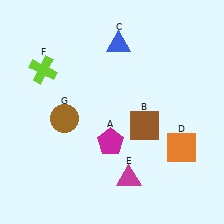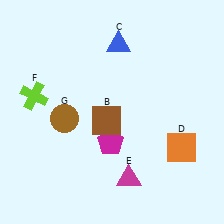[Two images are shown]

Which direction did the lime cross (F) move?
The lime cross (F) moved down.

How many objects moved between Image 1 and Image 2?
2 objects moved between the two images.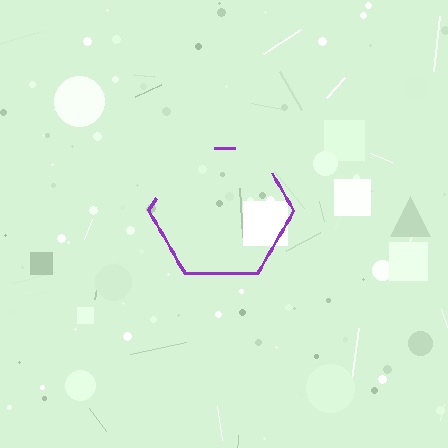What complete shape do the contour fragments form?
The contour fragments form a hexagon.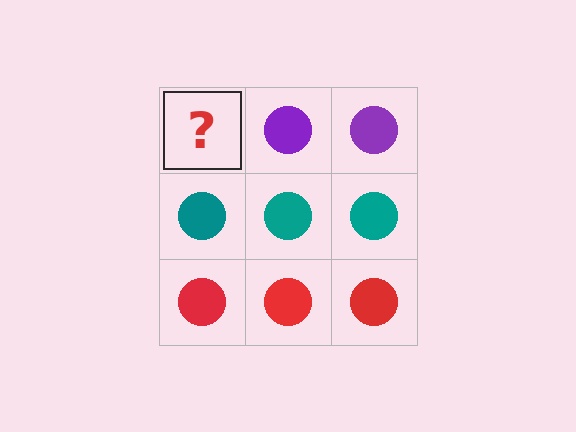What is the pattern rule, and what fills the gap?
The rule is that each row has a consistent color. The gap should be filled with a purple circle.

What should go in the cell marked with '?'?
The missing cell should contain a purple circle.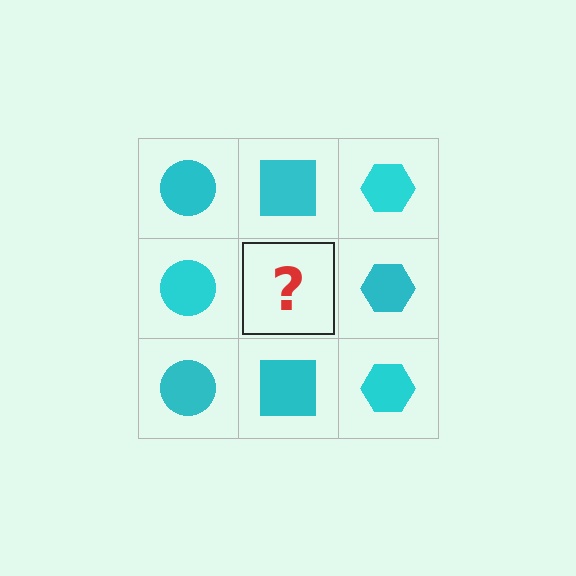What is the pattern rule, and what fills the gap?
The rule is that each column has a consistent shape. The gap should be filled with a cyan square.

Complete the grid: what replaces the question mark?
The question mark should be replaced with a cyan square.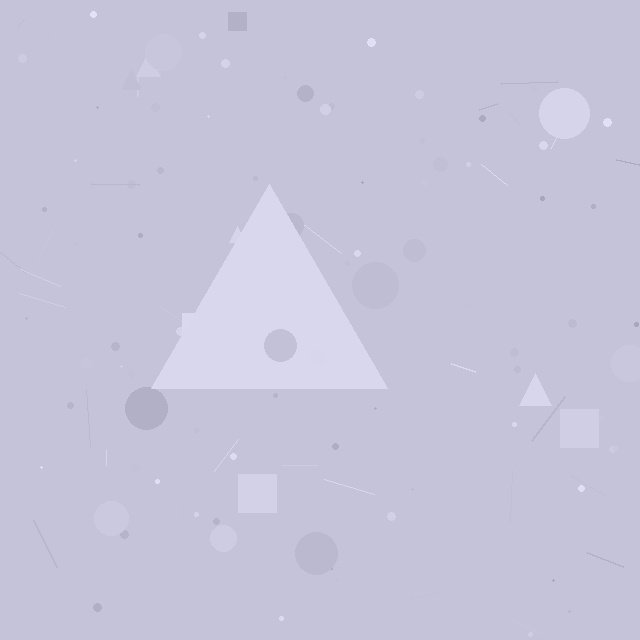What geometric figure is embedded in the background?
A triangle is embedded in the background.